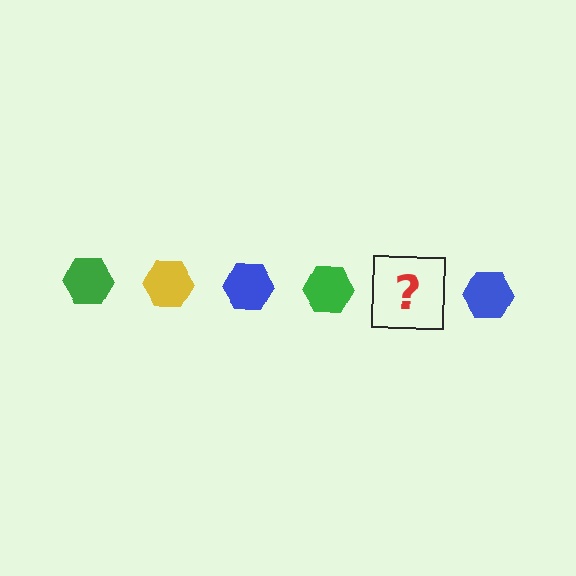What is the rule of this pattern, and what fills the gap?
The rule is that the pattern cycles through green, yellow, blue hexagons. The gap should be filled with a yellow hexagon.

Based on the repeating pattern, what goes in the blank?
The blank should be a yellow hexagon.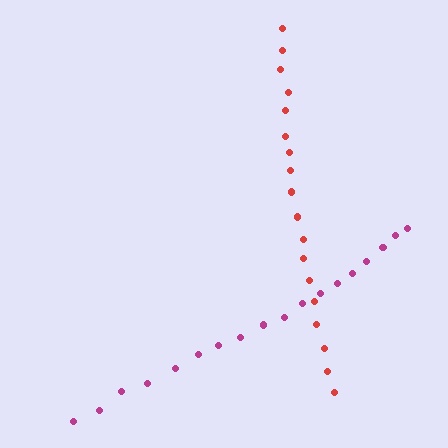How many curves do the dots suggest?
There are 2 distinct paths.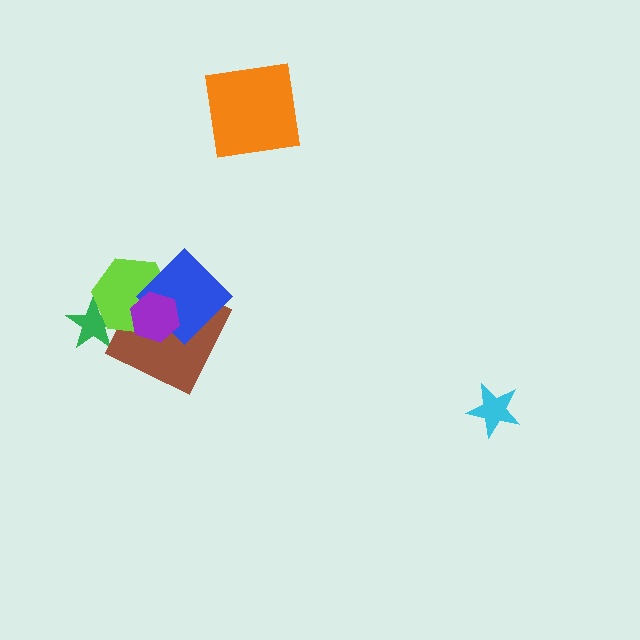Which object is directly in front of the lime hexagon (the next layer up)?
The blue diamond is directly in front of the lime hexagon.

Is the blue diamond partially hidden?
Yes, it is partially covered by another shape.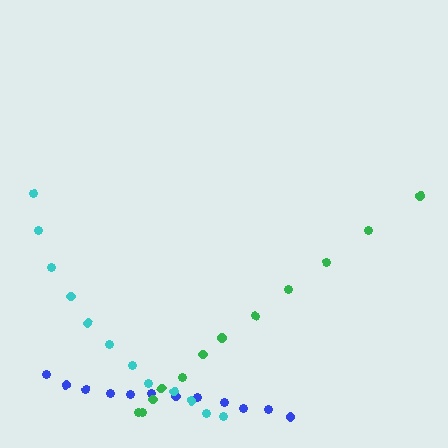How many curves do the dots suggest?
There are 3 distinct paths.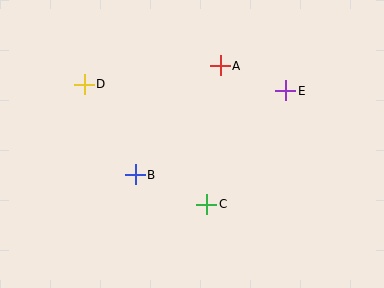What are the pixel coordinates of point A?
Point A is at (220, 66).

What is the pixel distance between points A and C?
The distance between A and C is 139 pixels.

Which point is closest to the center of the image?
Point C at (207, 204) is closest to the center.